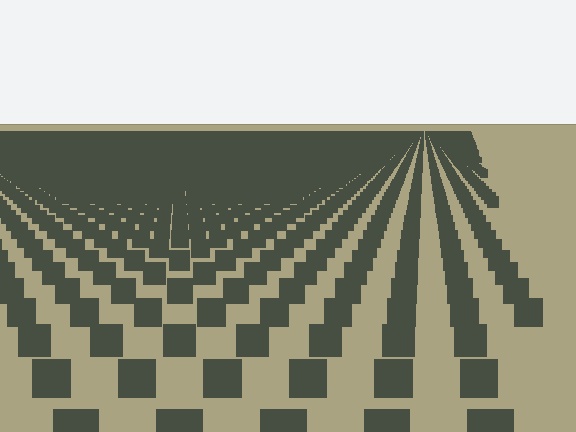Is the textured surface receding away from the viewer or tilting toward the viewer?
The surface is receding away from the viewer. Texture elements get smaller and denser toward the top.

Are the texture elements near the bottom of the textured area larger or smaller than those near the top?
Larger. Near the bottom, elements are closer to the viewer and appear at a bigger on-screen size.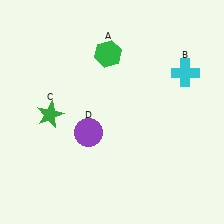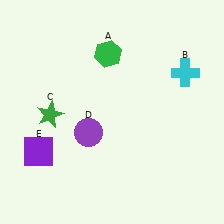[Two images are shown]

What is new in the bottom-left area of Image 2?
A purple square (E) was added in the bottom-left area of Image 2.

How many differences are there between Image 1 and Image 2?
There is 1 difference between the two images.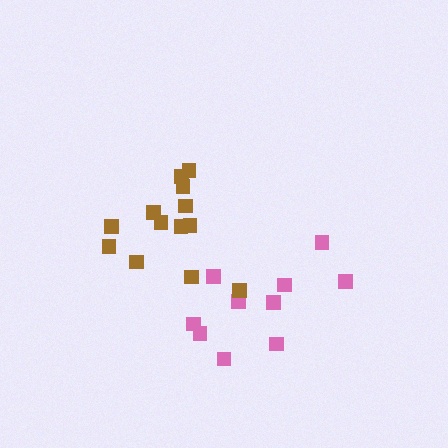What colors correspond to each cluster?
The clusters are colored: pink, brown.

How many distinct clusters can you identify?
There are 2 distinct clusters.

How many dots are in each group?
Group 1: 10 dots, Group 2: 13 dots (23 total).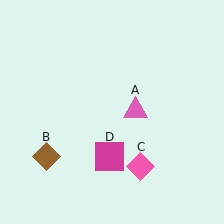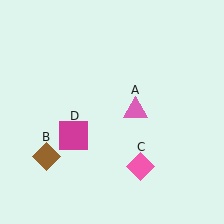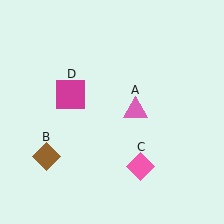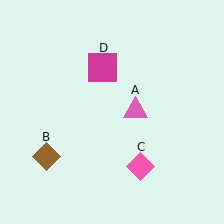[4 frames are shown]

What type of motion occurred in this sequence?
The magenta square (object D) rotated clockwise around the center of the scene.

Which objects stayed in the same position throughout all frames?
Pink triangle (object A) and brown diamond (object B) and pink diamond (object C) remained stationary.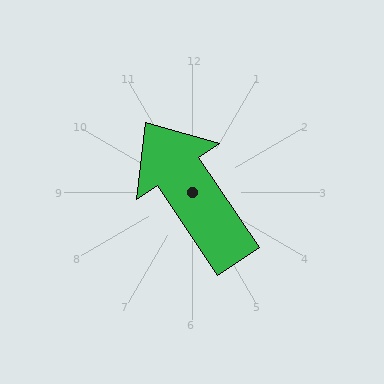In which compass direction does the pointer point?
Northwest.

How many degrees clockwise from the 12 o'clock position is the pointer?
Approximately 326 degrees.